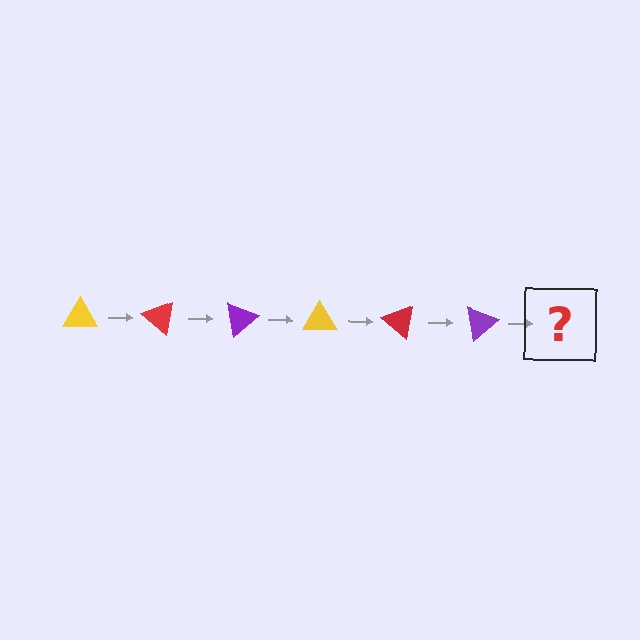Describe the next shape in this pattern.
It should be a yellow triangle, rotated 240 degrees from the start.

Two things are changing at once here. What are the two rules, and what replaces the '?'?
The two rules are that it rotates 40 degrees each step and the color cycles through yellow, red, and purple. The '?' should be a yellow triangle, rotated 240 degrees from the start.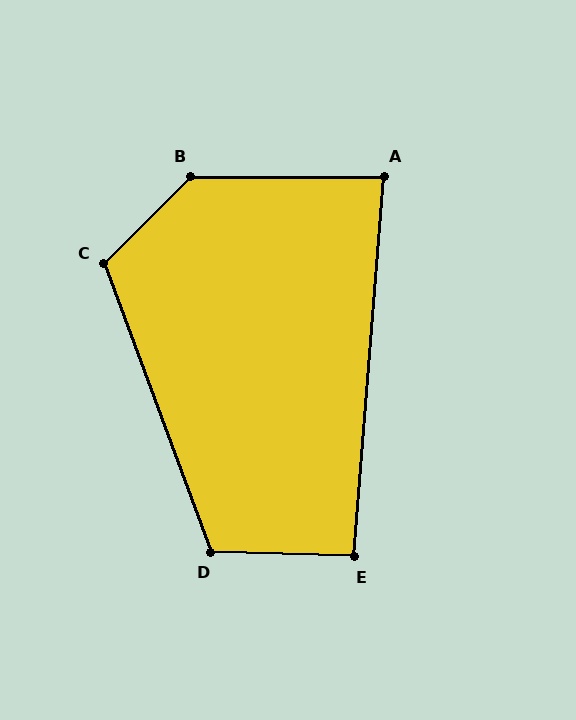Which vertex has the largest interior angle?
B, at approximately 135 degrees.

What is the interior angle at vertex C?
Approximately 115 degrees (obtuse).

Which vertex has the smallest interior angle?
A, at approximately 85 degrees.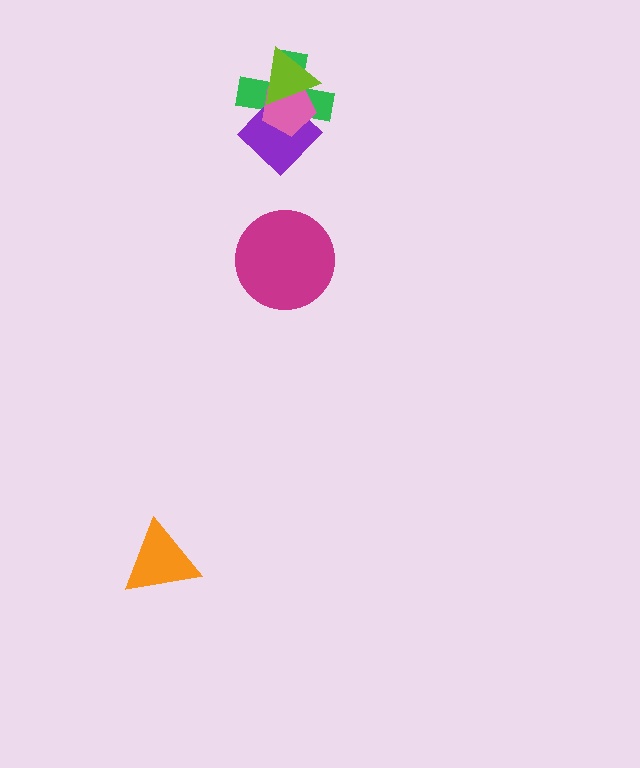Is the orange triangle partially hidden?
No, no other shape covers it.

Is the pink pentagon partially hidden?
Yes, it is partially covered by another shape.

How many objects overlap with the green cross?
3 objects overlap with the green cross.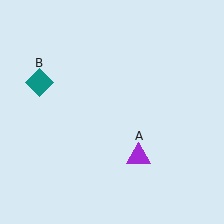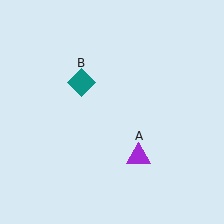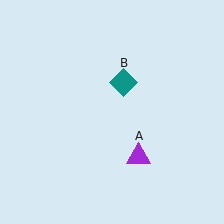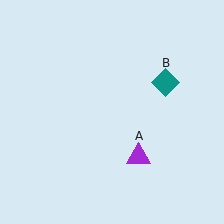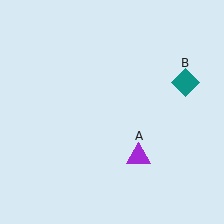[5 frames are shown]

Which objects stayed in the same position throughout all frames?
Purple triangle (object A) remained stationary.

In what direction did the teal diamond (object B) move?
The teal diamond (object B) moved right.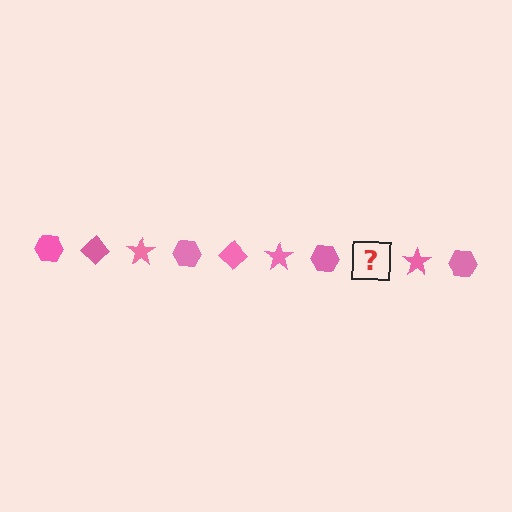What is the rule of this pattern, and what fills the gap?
The rule is that the pattern cycles through hexagon, diamond, star shapes in pink. The gap should be filled with a pink diamond.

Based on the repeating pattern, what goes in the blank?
The blank should be a pink diamond.